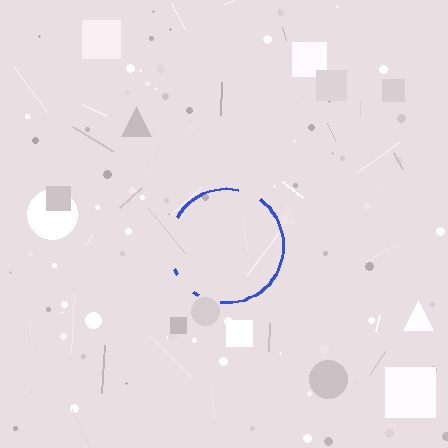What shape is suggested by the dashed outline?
The dashed outline suggests a circle.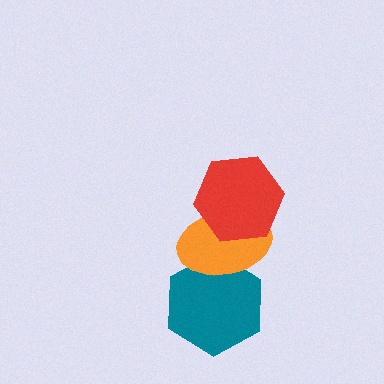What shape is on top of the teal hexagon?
The orange ellipse is on top of the teal hexagon.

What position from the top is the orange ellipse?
The orange ellipse is 2nd from the top.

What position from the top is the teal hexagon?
The teal hexagon is 3rd from the top.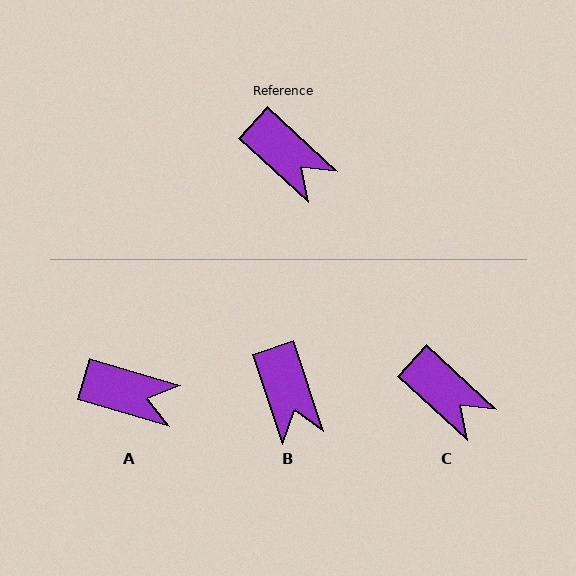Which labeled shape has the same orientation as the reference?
C.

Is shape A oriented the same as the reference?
No, it is off by about 27 degrees.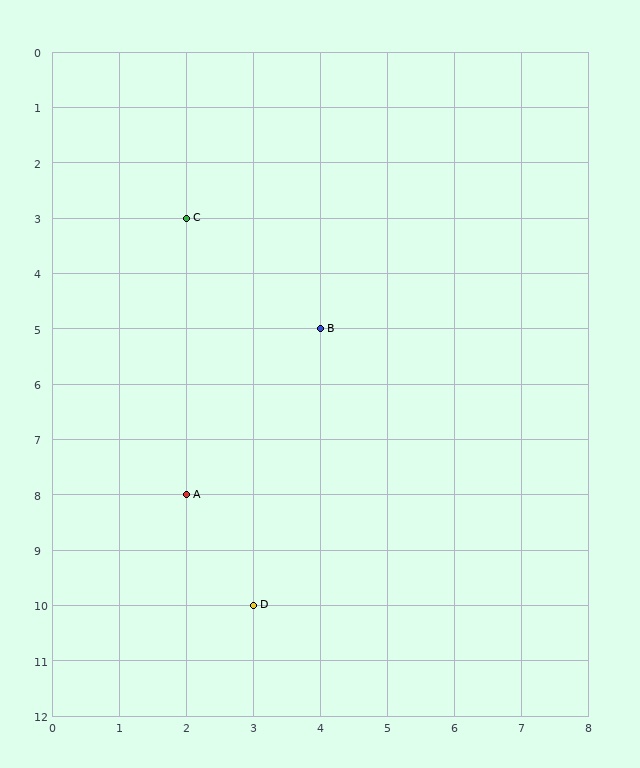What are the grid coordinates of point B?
Point B is at grid coordinates (4, 5).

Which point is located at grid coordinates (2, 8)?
Point A is at (2, 8).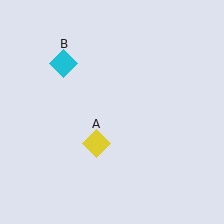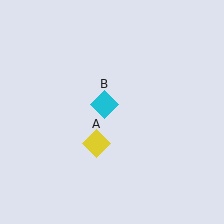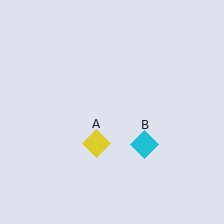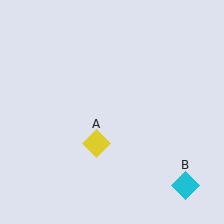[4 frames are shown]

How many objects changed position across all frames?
1 object changed position: cyan diamond (object B).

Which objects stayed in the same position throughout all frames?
Yellow diamond (object A) remained stationary.